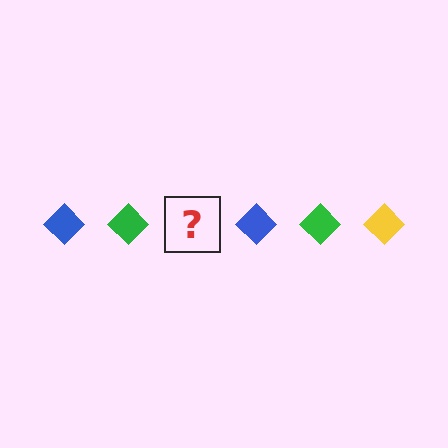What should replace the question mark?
The question mark should be replaced with a yellow diamond.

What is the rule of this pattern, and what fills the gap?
The rule is that the pattern cycles through blue, green, yellow diamonds. The gap should be filled with a yellow diamond.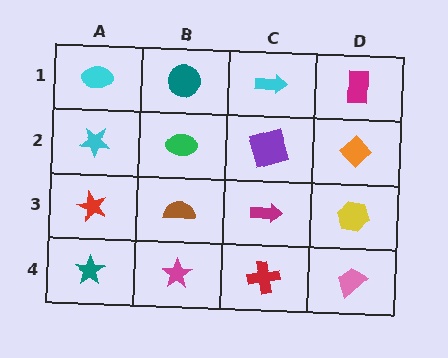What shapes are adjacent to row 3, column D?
An orange diamond (row 2, column D), a pink trapezoid (row 4, column D), a magenta arrow (row 3, column C).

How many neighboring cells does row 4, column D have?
2.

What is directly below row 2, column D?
A yellow hexagon.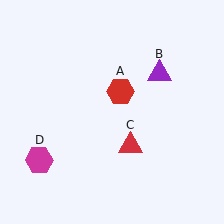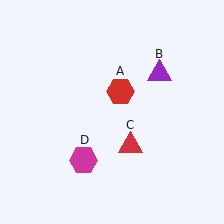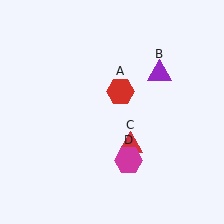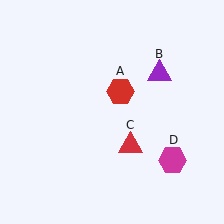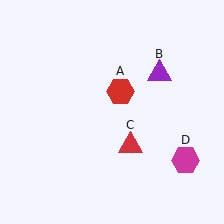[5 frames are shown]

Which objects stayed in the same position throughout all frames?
Red hexagon (object A) and purple triangle (object B) and red triangle (object C) remained stationary.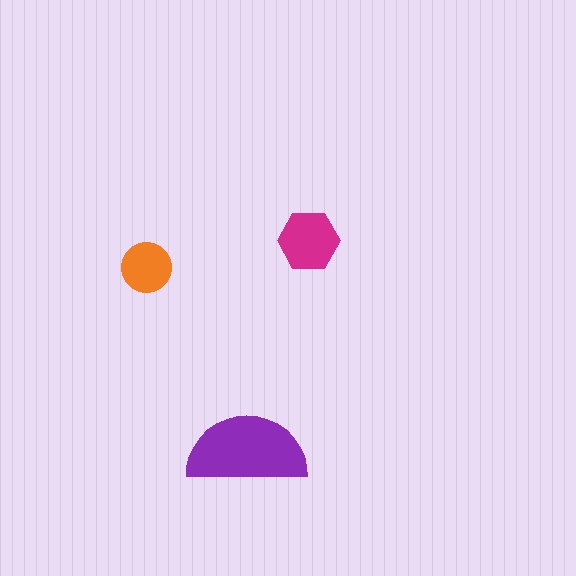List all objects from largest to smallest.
The purple semicircle, the magenta hexagon, the orange circle.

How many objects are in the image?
There are 3 objects in the image.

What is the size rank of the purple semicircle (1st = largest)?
1st.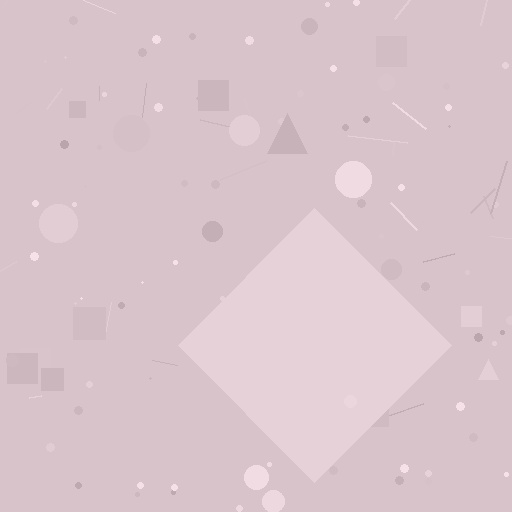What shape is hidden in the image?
A diamond is hidden in the image.